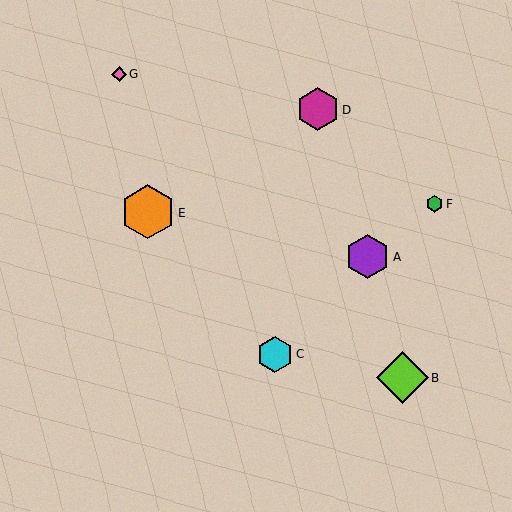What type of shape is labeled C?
Shape C is a cyan hexagon.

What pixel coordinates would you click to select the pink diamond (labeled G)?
Click at (119, 74) to select the pink diamond G.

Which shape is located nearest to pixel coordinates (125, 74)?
The pink diamond (labeled G) at (119, 74) is nearest to that location.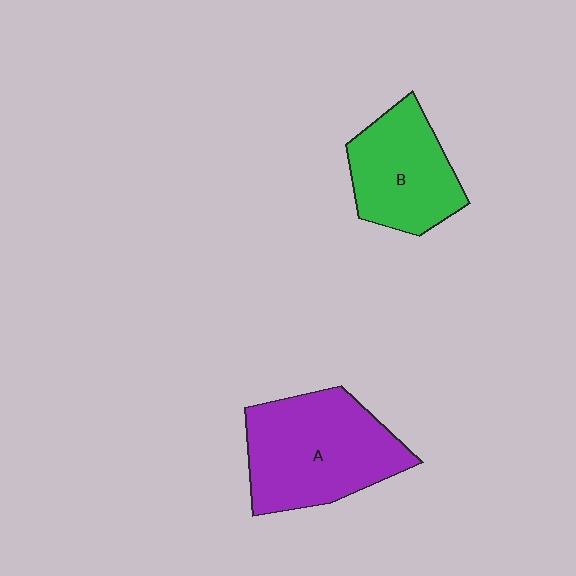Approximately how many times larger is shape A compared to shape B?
Approximately 1.4 times.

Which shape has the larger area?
Shape A (purple).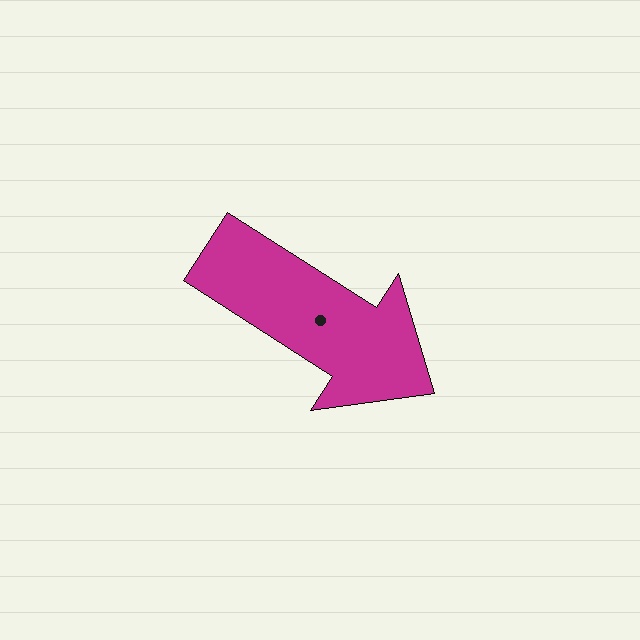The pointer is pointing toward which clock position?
Roughly 4 o'clock.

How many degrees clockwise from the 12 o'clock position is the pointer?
Approximately 123 degrees.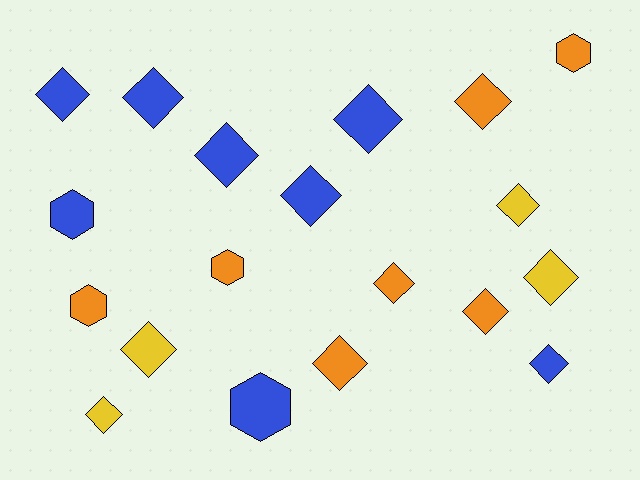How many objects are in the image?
There are 19 objects.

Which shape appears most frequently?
Diamond, with 14 objects.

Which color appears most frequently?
Blue, with 8 objects.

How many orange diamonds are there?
There are 4 orange diamonds.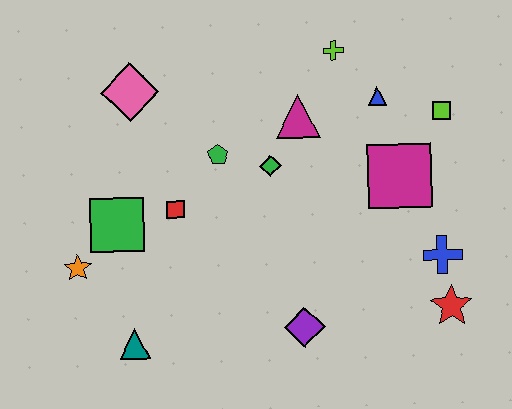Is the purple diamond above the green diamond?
No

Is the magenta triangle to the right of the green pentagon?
Yes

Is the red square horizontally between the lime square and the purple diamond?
No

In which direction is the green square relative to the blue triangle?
The green square is to the left of the blue triangle.